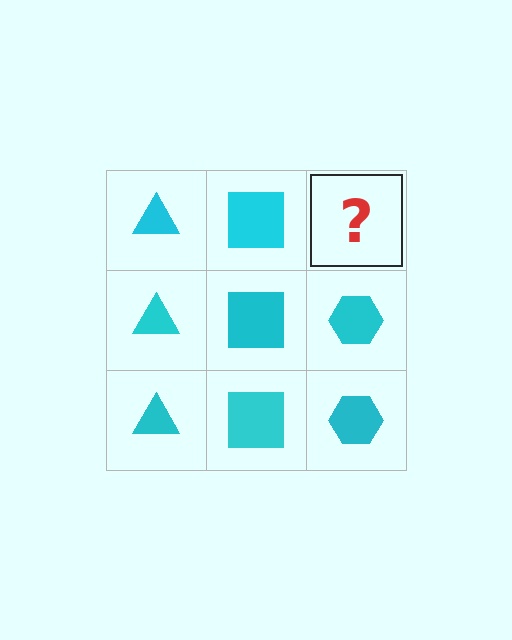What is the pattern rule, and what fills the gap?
The rule is that each column has a consistent shape. The gap should be filled with a cyan hexagon.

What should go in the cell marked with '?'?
The missing cell should contain a cyan hexagon.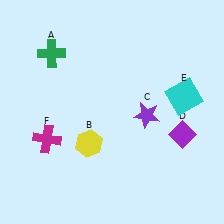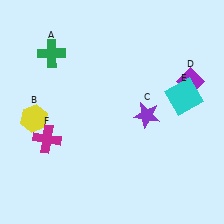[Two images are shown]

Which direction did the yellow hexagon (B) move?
The yellow hexagon (B) moved left.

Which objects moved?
The objects that moved are: the yellow hexagon (B), the purple diamond (D).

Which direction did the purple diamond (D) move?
The purple diamond (D) moved up.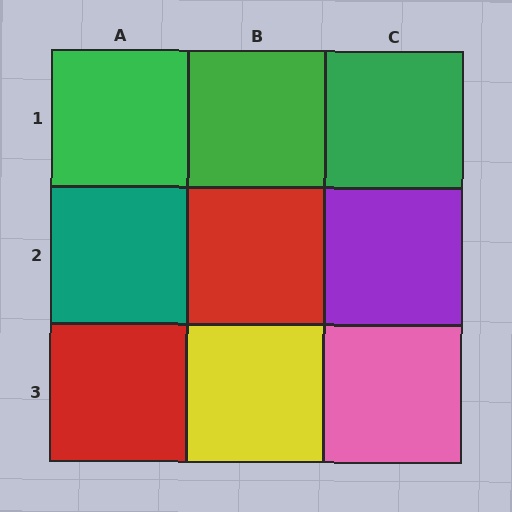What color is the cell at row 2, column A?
Teal.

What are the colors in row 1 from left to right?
Green, green, green.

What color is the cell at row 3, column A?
Red.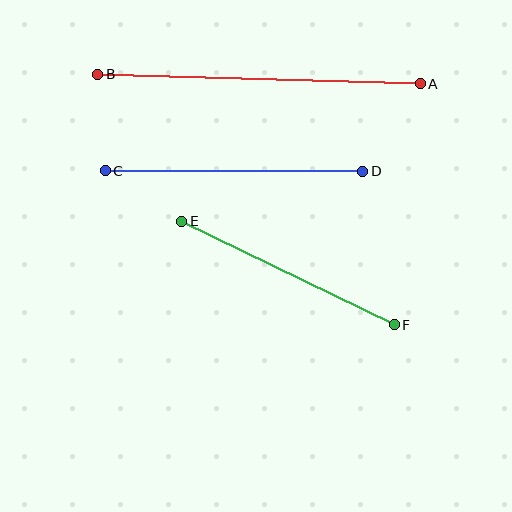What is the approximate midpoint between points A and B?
The midpoint is at approximately (259, 79) pixels.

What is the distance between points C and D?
The distance is approximately 258 pixels.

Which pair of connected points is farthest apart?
Points A and B are farthest apart.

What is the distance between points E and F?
The distance is approximately 236 pixels.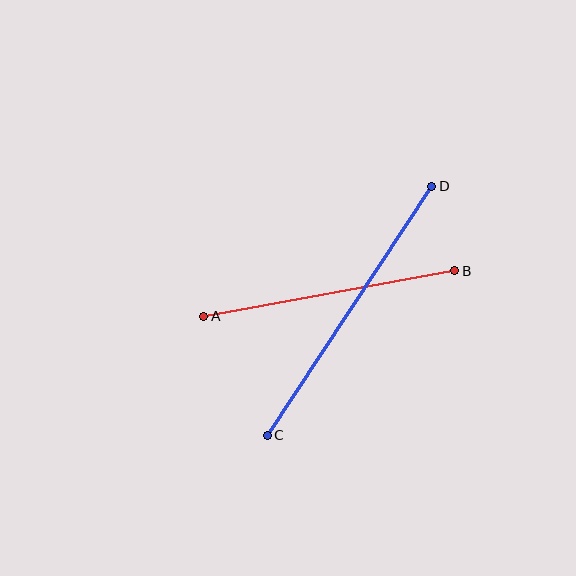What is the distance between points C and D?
The distance is approximately 298 pixels.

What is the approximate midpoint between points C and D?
The midpoint is at approximately (350, 311) pixels.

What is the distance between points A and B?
The distance is approximately 255 pixels.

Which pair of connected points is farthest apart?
Points C and D are farthest apart.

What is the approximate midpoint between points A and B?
The midpoint is at approximately (329, 293) pixels.